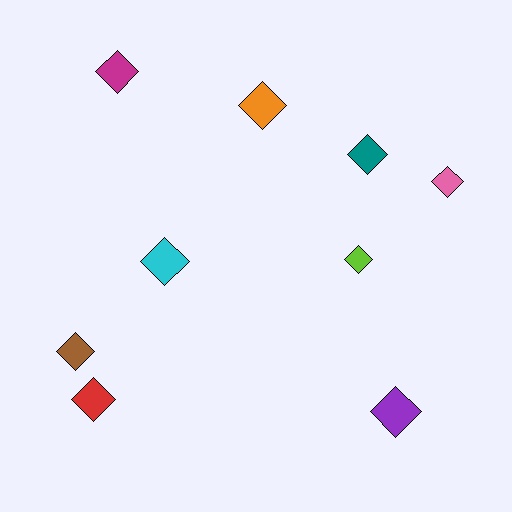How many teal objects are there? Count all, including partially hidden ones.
There is 1 teal object.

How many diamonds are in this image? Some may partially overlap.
There are 9 diamonds.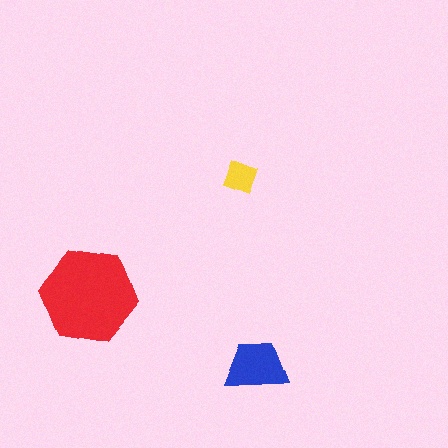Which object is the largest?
The red hexagon.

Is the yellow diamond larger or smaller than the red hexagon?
Smaller.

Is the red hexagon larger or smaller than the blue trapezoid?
Larger.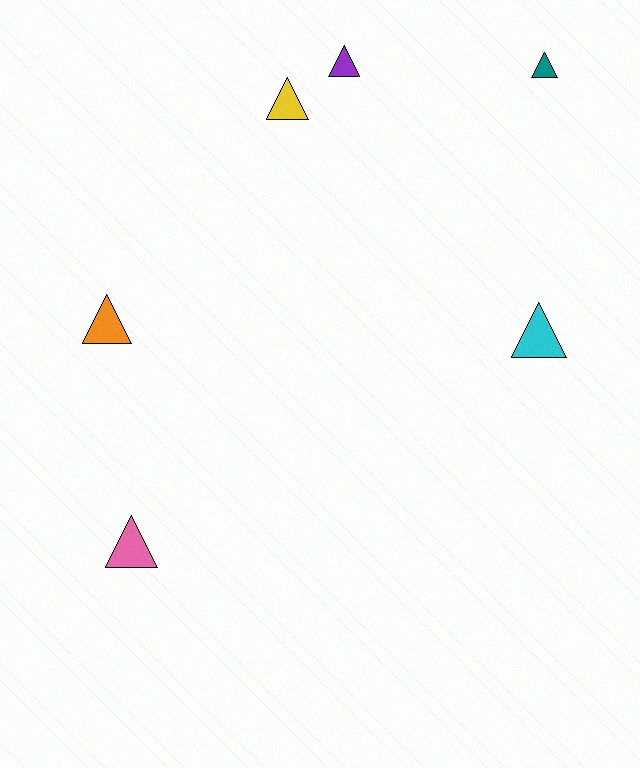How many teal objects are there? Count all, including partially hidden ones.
There is 1 teal object.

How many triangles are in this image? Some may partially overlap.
There are 6 triangles.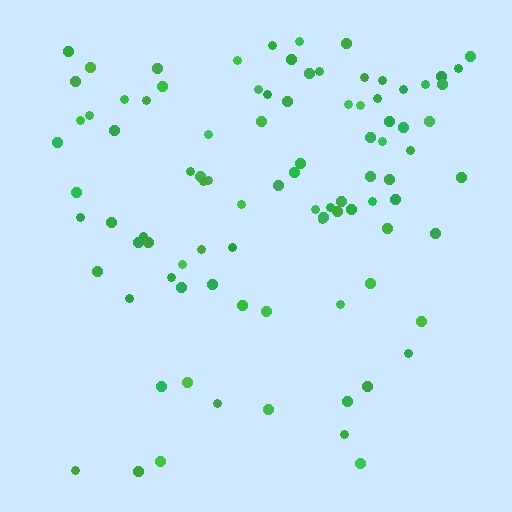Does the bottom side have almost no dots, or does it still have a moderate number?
Still a moderate number, just noticeably fewer than the top.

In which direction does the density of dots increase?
From bottom to top, with the top side densest.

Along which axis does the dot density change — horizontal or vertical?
Vertical.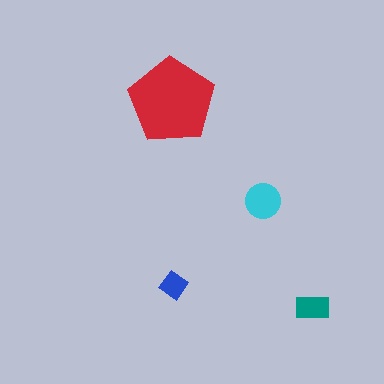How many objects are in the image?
There are 4 objects in the image.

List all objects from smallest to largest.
The blue diamond, the teal rectangle, the cyan circle, the red pentagon.